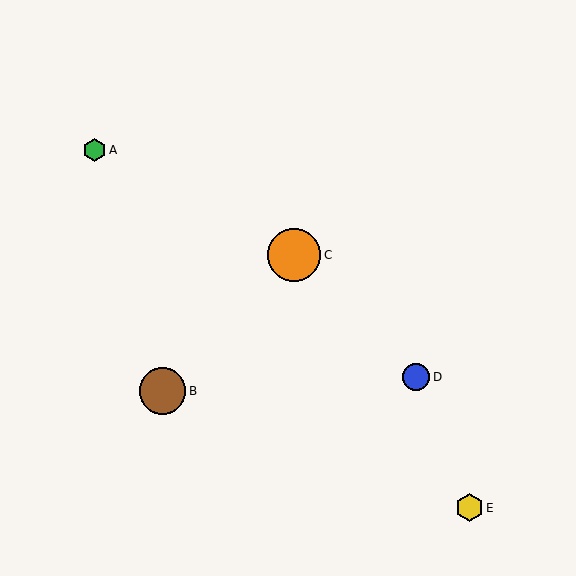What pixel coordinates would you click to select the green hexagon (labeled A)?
Click at (95, 150) to select the green hexagon A.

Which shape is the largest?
The orange circle (labeled C) is the largest.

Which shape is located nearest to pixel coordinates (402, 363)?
The blue circle (labeled D) at (416, 377) is nearest to that location.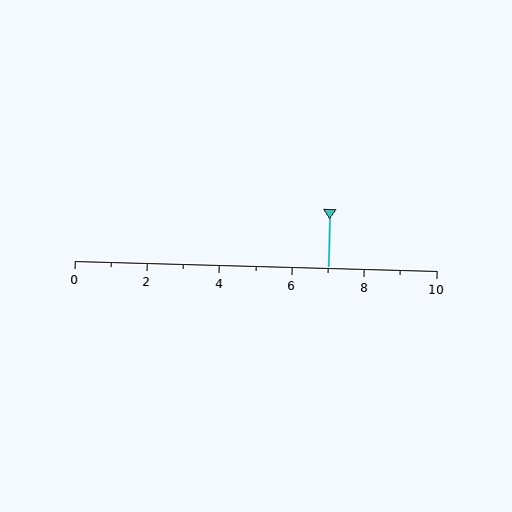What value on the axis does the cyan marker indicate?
The marker indicates approximately 7.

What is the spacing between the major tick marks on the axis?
The major ticks are spaced 2 apart.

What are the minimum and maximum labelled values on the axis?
The axis runs from 0 to 10.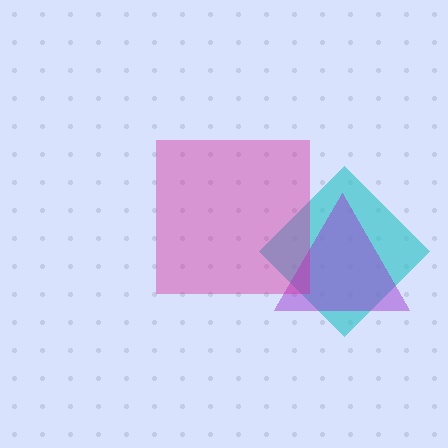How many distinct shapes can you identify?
There are 3 distinct shapes: a cyan diamond, a purple triangle, a magenta square.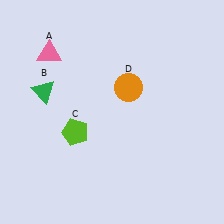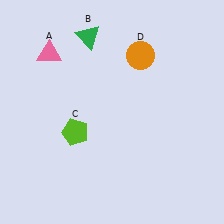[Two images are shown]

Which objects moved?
The objects that moved are: the green triangle (B), the orange circle (D).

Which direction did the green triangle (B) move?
The green triangle (B) moved up.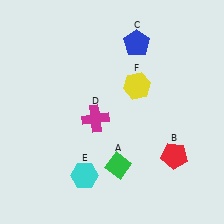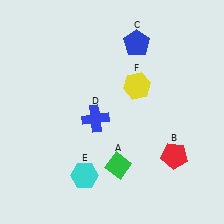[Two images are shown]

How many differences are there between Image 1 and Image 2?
There is 1 difference between the two images.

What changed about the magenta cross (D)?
In Image 1, D is magenta. In Image 2, it changed to blue.